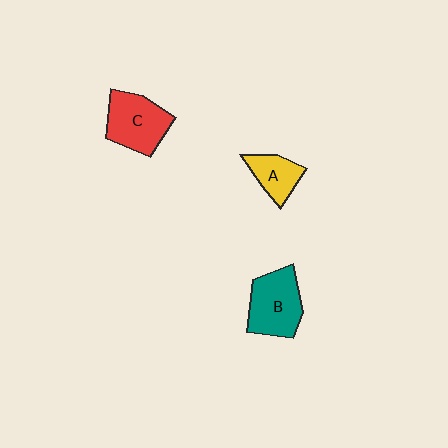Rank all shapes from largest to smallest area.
From largest to smallest: B (teal), C (red), A (yellow).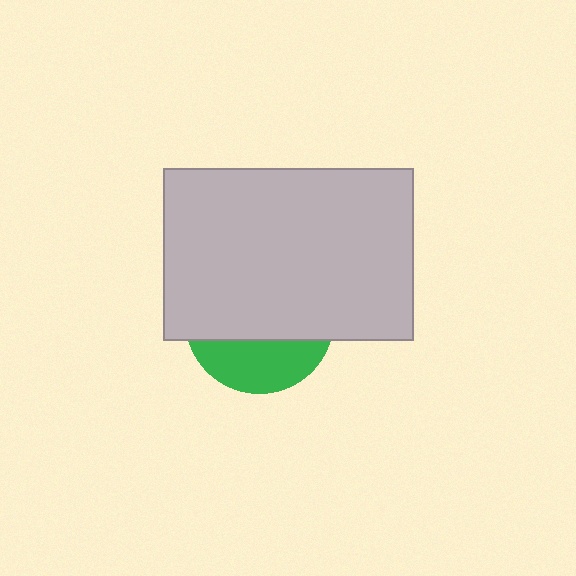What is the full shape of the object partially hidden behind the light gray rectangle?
The partially hidden object is a green circle.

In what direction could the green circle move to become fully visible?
The green circle could move down. That would shift it out from behind the light gray rectangle entirely.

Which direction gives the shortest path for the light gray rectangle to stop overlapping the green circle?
Moving up gives the shortest separation.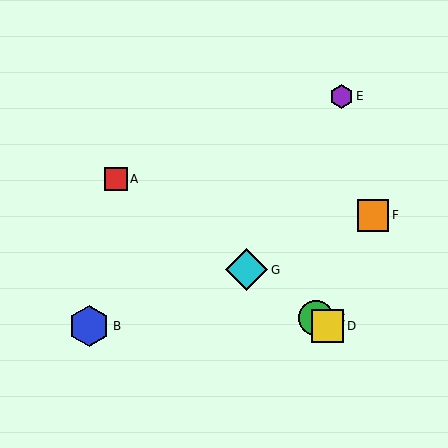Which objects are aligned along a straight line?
Objects A, C, D, G are aligned along a straight line.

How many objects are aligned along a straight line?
4 objects (A, C, D, G) are aligned along a straight line.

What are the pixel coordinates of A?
Object A is at (116, 179).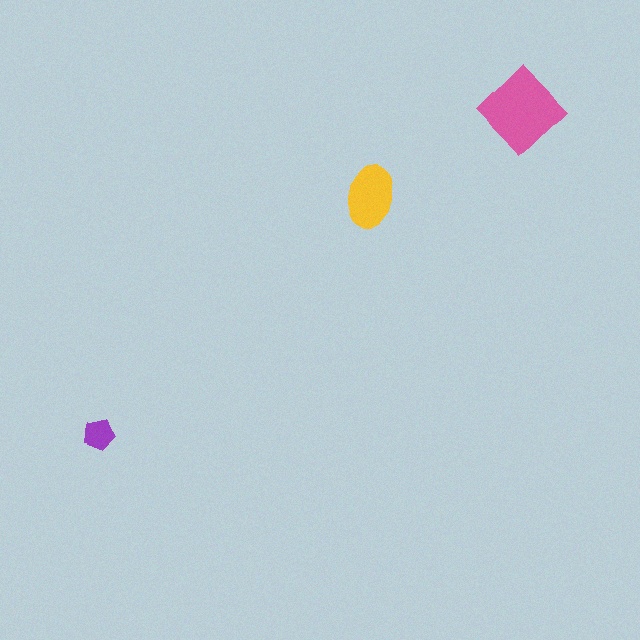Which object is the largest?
The pink diamond.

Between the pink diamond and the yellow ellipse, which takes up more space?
The pink diamond.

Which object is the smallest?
The purple pentagon.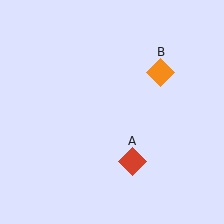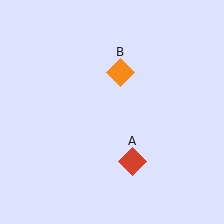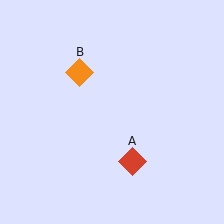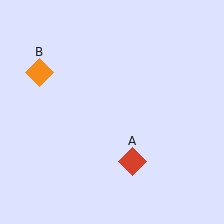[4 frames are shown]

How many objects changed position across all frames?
1 object changed position: orange diamond (object B).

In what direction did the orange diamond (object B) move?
The orange diamond (object B) moved left.